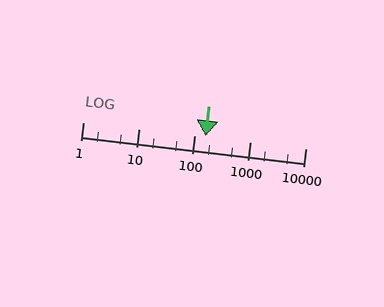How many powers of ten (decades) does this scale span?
The scale spans 4 decades, from 1 to 10000.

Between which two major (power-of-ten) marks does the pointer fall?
The pointer is between 100 and 1000.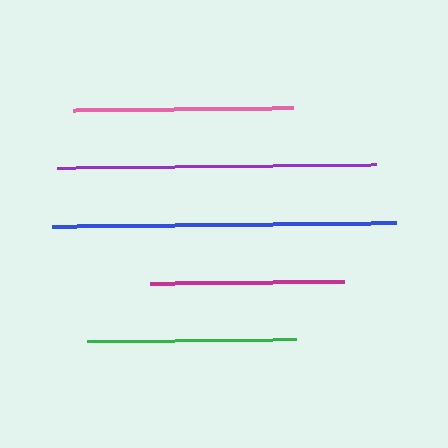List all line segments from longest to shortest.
From longest to shortest: blue, purple, pink, green, magenta.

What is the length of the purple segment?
The purple segment is approximately 319 pixels long.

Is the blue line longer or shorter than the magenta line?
The blue line is longer than the magenta line.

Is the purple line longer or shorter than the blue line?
The blue line is longer than the purple line.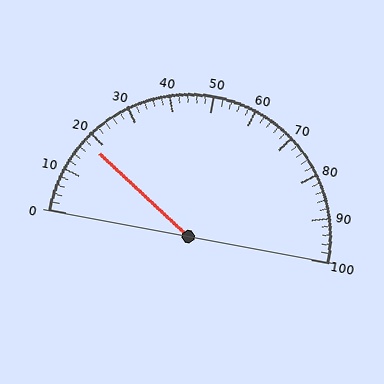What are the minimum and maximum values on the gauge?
The gauge ranges from 0 to 100.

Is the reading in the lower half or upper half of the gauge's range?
The reading is in the lower half of the range (0 to 100).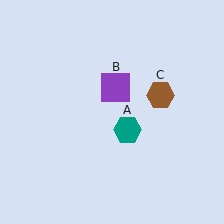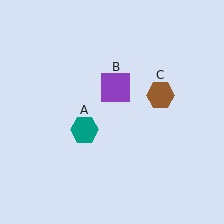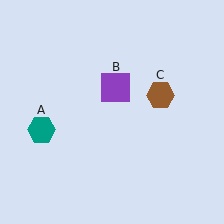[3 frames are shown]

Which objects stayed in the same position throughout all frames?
Purple square (object B) and brown hexagon (object C) remained stationary.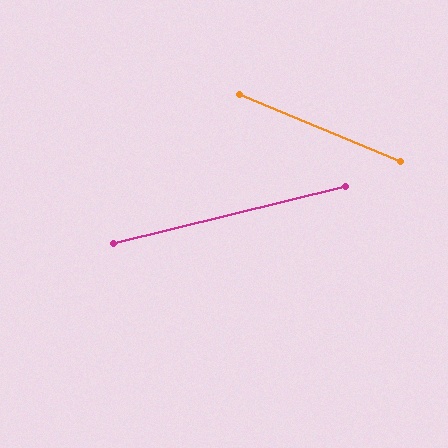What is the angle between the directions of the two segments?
Approximately 36 degrees.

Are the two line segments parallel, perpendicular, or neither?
Neither parallel nor perpendicular — they differ by about 36°.